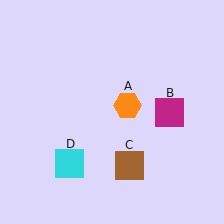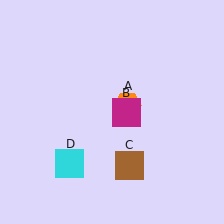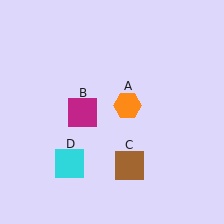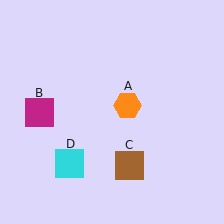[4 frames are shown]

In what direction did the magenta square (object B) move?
The magenta square (object B) moved left.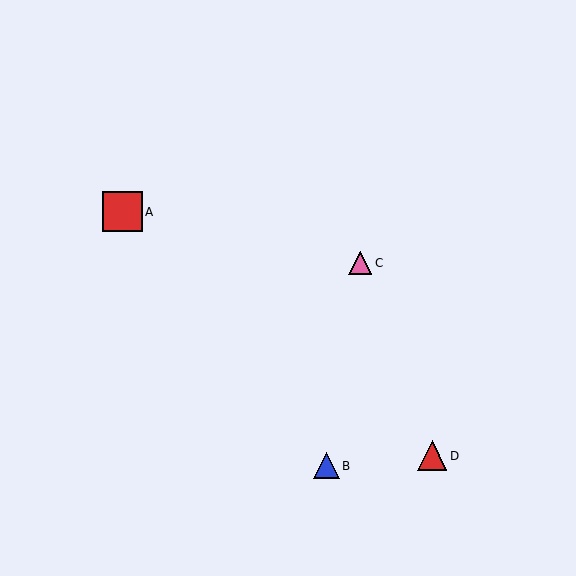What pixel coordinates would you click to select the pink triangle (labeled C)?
Click at (360, 263) to select the pink triangle C.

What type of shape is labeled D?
Shape D is a red triangle.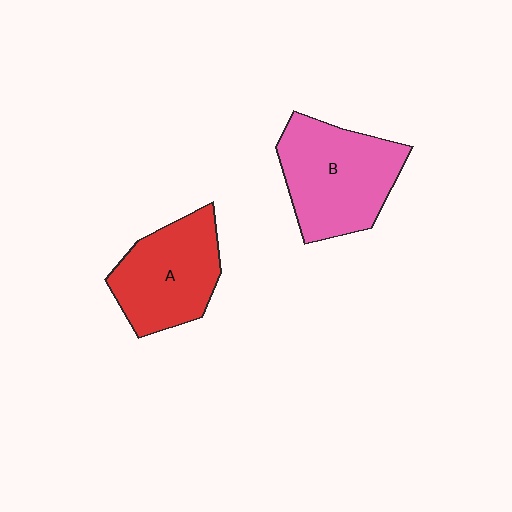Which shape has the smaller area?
Shape A (red).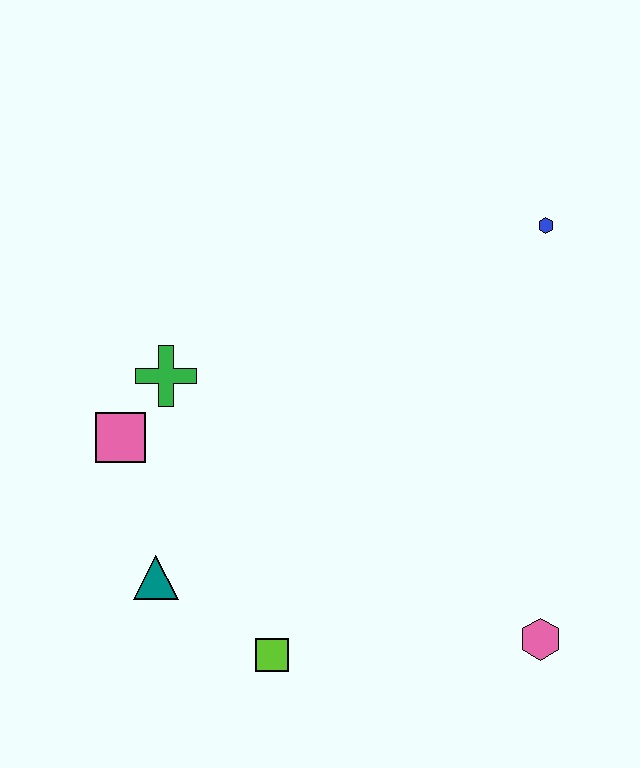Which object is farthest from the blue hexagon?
The teal triangle is farthest from the blue hexagon.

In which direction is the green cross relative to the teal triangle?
The green cross is above the teal triangle.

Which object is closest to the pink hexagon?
The lime square is closest to the pink hexagon.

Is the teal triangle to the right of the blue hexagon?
No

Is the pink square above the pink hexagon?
Yes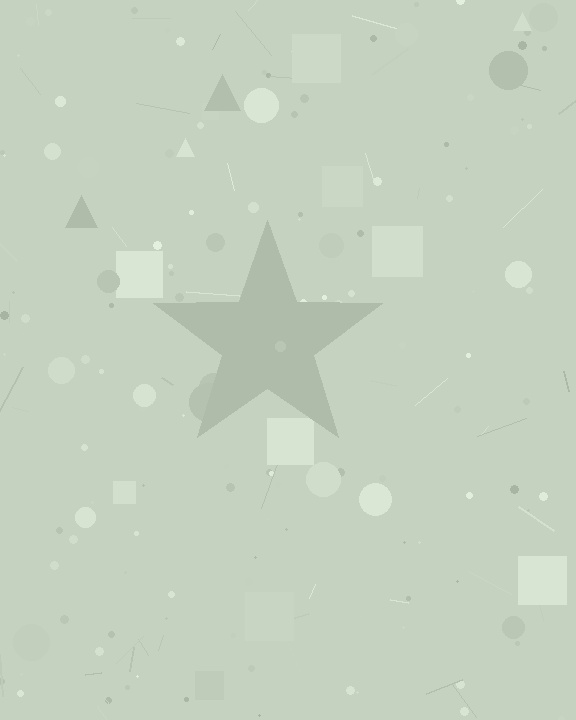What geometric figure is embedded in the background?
A star is embedded in the background.